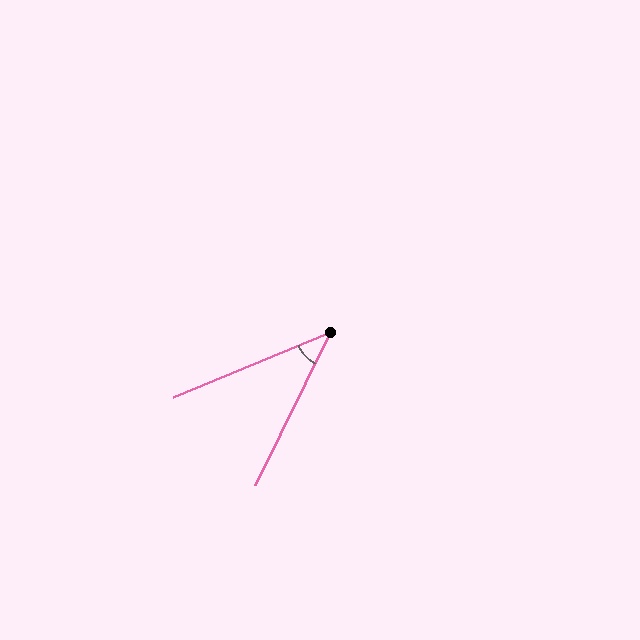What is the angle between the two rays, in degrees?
Approximately 42 degrees.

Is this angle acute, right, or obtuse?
It is acute.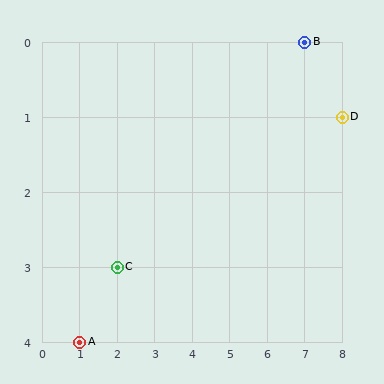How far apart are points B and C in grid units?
Points B and C are 5 columns and 3 rows apart (about 5.8 grid units diagonally).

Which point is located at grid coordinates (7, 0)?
Point B is at (7, 0).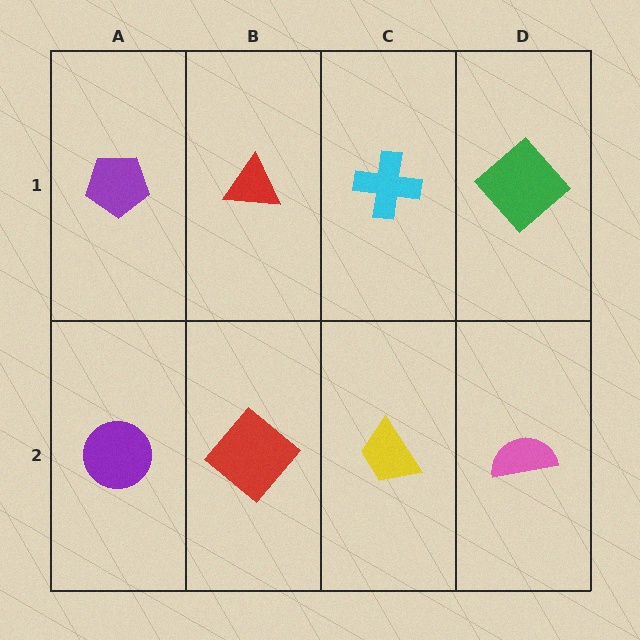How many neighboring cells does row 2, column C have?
3.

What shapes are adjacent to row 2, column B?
A red triangle (row 1, column B), a purple circle (row 2, column A), a yellow trapezoid (row 2, column C).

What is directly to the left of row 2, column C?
A red diamond.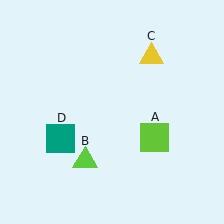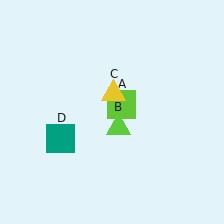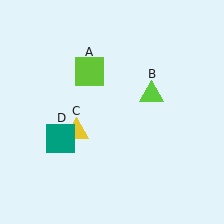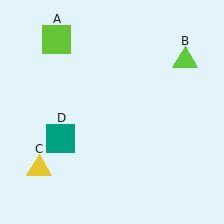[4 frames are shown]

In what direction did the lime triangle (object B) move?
The lime triangle (object B) moved up and to the right.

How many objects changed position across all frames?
3 objects changed position: lime square (object A), lime triangle (object B), yellow triangle (object C).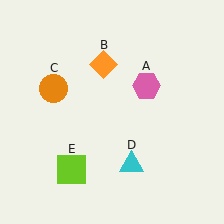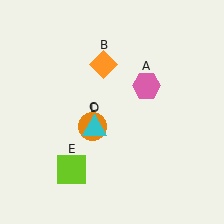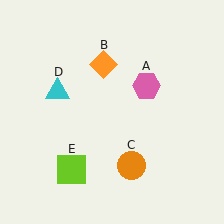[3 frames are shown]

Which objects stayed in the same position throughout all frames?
Pink hexagon (object A) and orange diamond (object B) and lime square (object E) remained stationary.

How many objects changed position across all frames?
2 objects changed position: orange circle (object C), cyan triangle (object D).